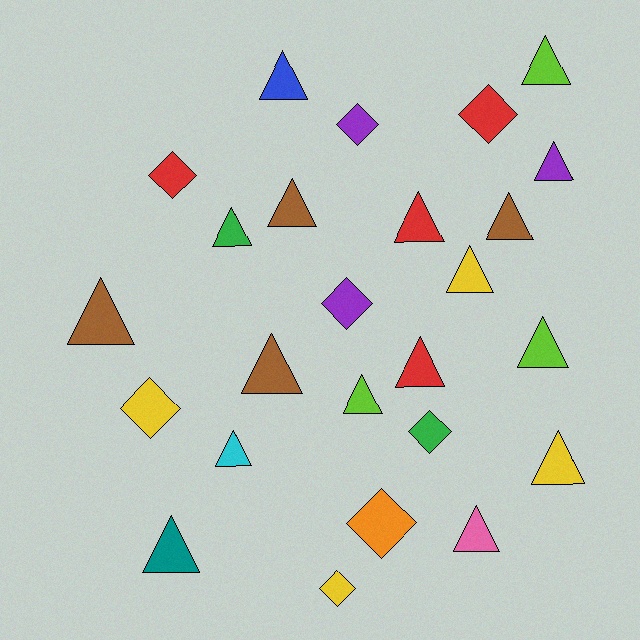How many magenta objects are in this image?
There are no magenta objects.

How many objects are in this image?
There are 25 objects.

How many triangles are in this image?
There are 17 triangles.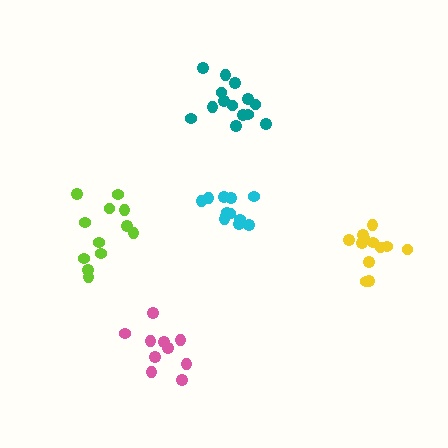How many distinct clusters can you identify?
There are 5 distinct clusters.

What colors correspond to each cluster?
The clusters are colored: pink, yellow, teal, lime, cyan.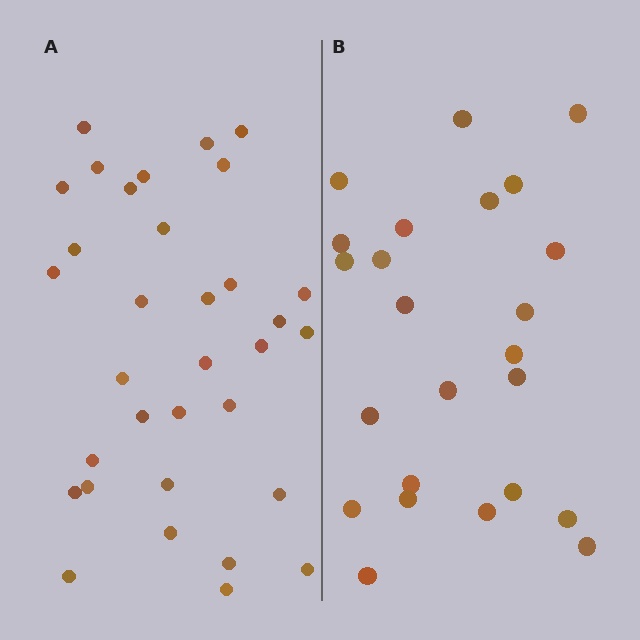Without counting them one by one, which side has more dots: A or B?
Region A (the left region) has more dots.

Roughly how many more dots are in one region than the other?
Region A has roughly 8 or so more dots than region B.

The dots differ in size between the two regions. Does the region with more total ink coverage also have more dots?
No. Region B has more total ink coverage because its dots are larger, but region A actually contains more individual dots. Total area can be misleading — the number of items is what matters here.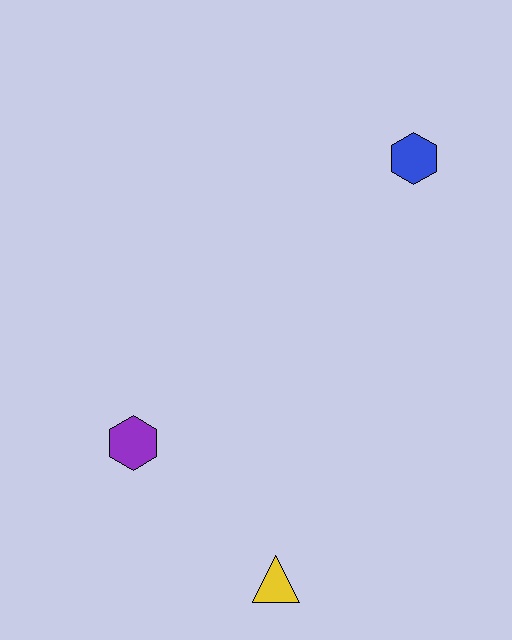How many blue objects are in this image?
There is 1 blue object.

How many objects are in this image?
There are 3 objects.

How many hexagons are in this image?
There are 2 hexagons.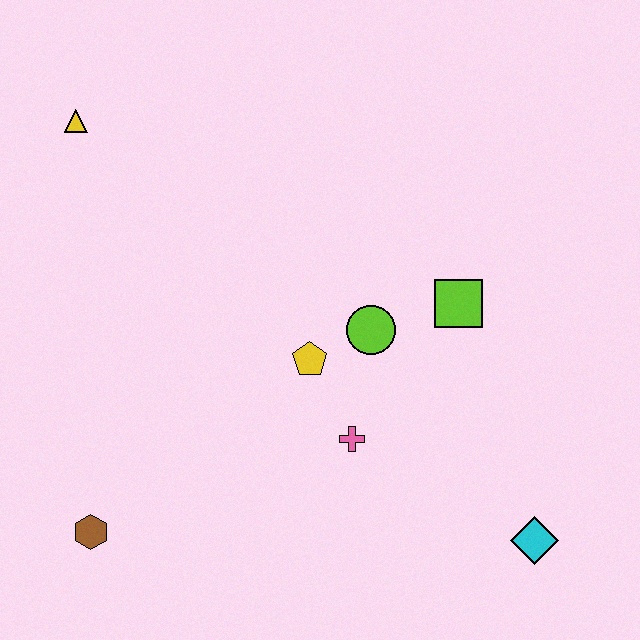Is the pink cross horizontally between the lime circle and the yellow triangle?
Yes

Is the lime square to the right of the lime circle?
Yes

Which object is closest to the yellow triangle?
The yellow pentagon is closest to the yellow triangle.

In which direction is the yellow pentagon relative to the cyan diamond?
The yellow pentagon is to the left of the cyan diamond.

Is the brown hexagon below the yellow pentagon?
Yes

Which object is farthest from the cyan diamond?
The yellow triangle is farthest from the cyan diamond.